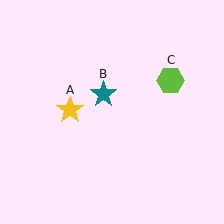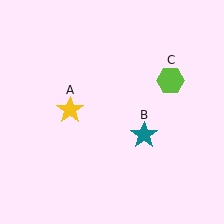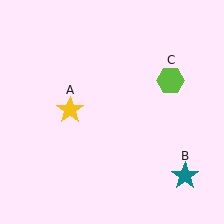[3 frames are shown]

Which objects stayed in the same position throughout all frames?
Yellow star (object A) and lime hexagon (object C) remained stationary.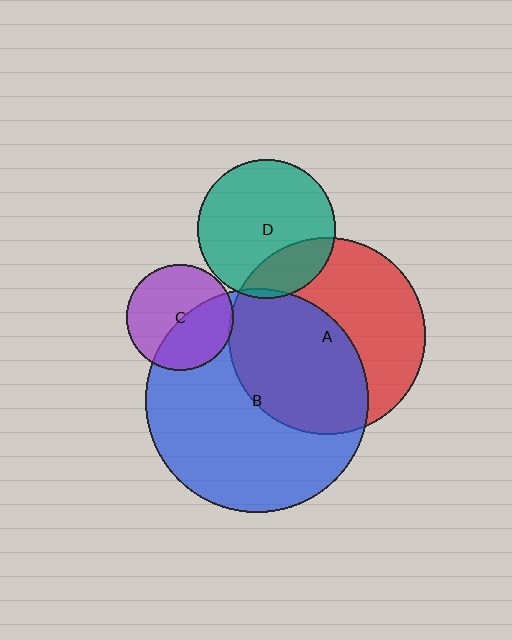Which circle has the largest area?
Circle B (blue).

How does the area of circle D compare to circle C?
Approximately 1.7 times.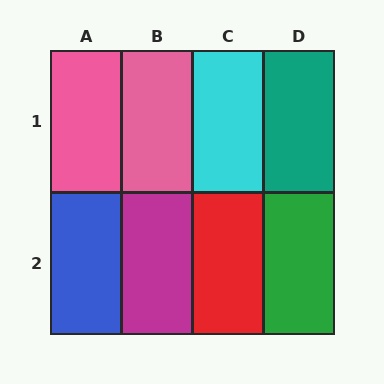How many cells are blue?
1 cell is blue.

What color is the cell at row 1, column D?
Teal.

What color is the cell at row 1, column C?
Cyan.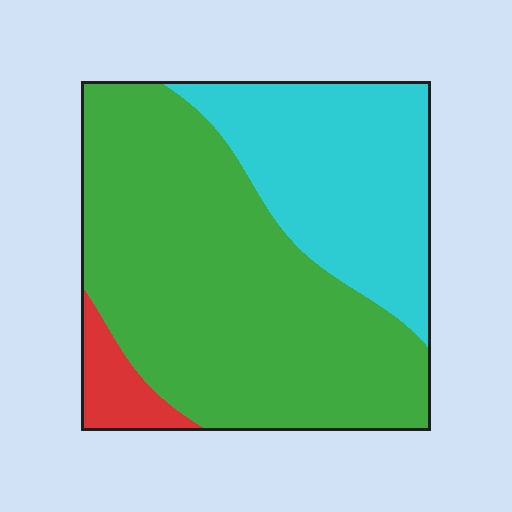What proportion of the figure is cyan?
Cyan covers about 30% of the figure.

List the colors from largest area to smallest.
From largest to smallest: green, cyan, red.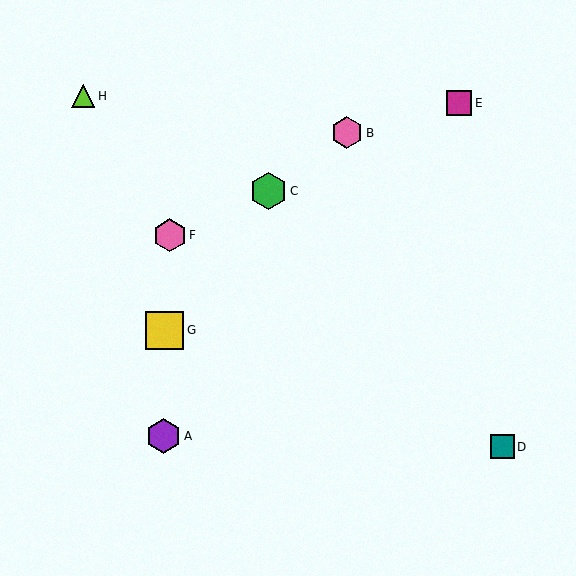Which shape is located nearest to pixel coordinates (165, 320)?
The yellow square (labeled G) at (165, 330) is nearest to that location.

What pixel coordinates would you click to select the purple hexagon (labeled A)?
Click at (163, 436) to select the purple hexagon A.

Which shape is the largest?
The yellow square (labeled G) is the largest.